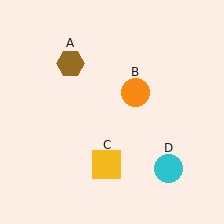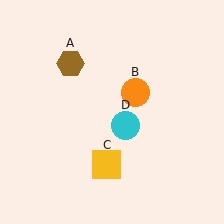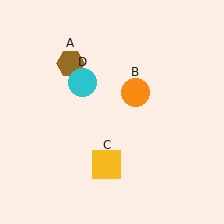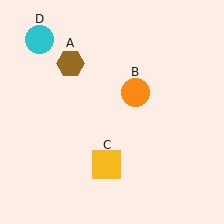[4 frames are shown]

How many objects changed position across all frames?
1 object changed position: cyan circle (object D).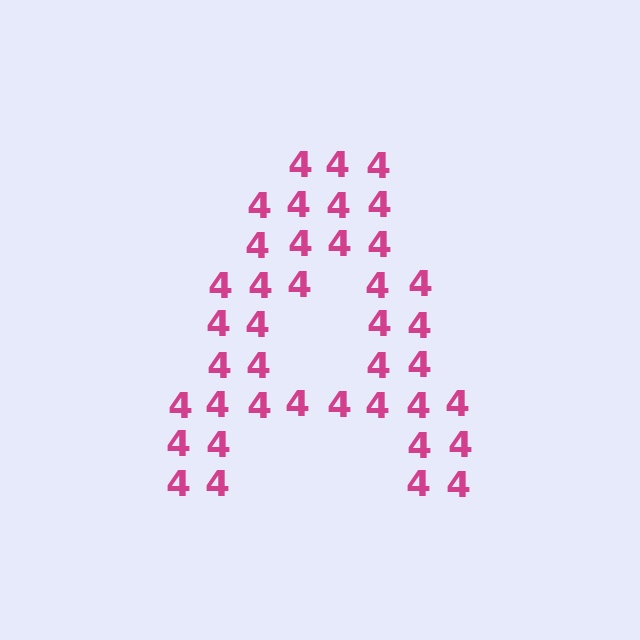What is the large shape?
The large shape is the letter A.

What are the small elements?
The small elements are digit 4's.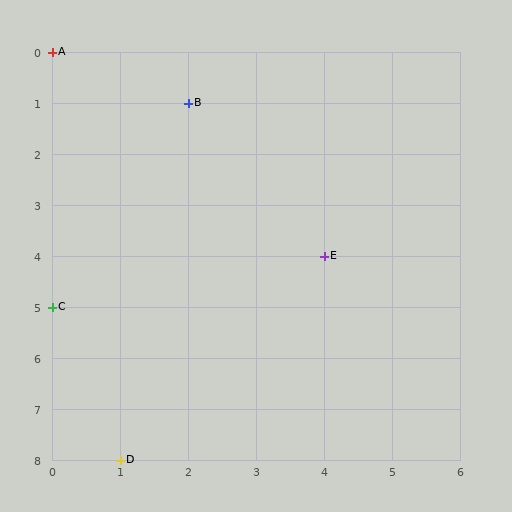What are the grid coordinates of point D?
Point D is at grid coordinates (1, 8).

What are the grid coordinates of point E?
Point E is at grid coordinates (4, 4).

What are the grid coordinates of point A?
Point A is at grid coordinates (0, 0).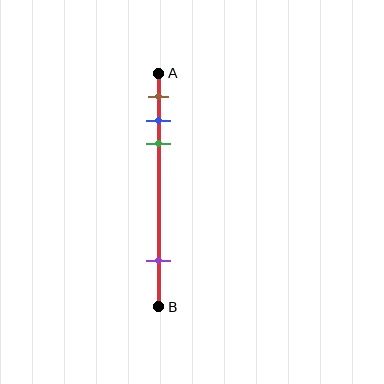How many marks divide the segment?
There are 4 marks dividing the segment.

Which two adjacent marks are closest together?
The blue and green marks are the closest adjacent pair.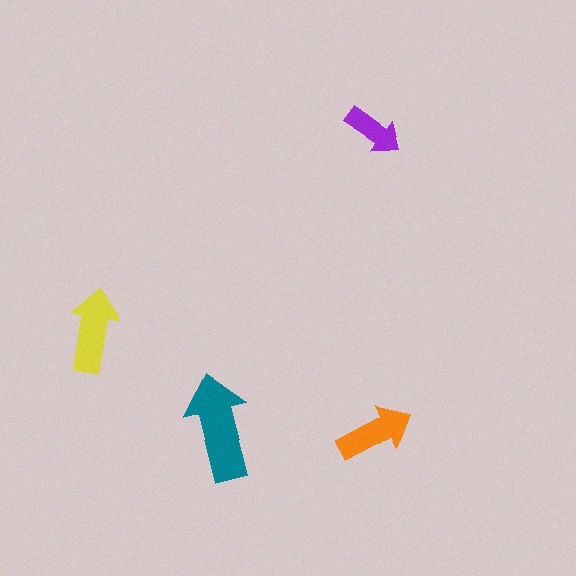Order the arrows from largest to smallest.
the teal one, the yellow one, the orange one, the purple one.